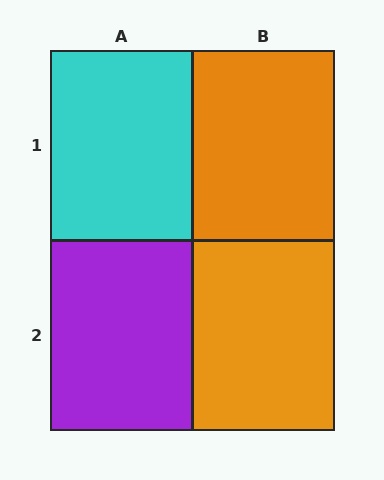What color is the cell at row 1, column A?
Cyan.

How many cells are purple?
1 cell is purple.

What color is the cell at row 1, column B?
Orange.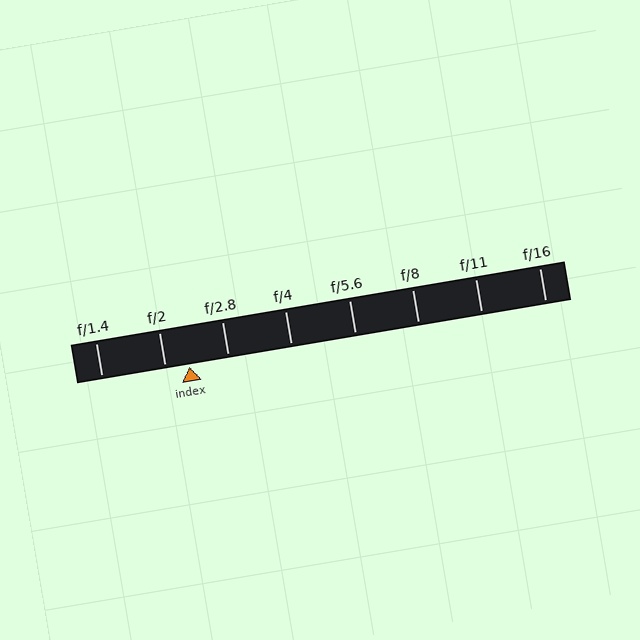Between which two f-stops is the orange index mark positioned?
The index mark is between f/2 and f/2.8.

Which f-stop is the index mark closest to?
The index mark is closest to f/2.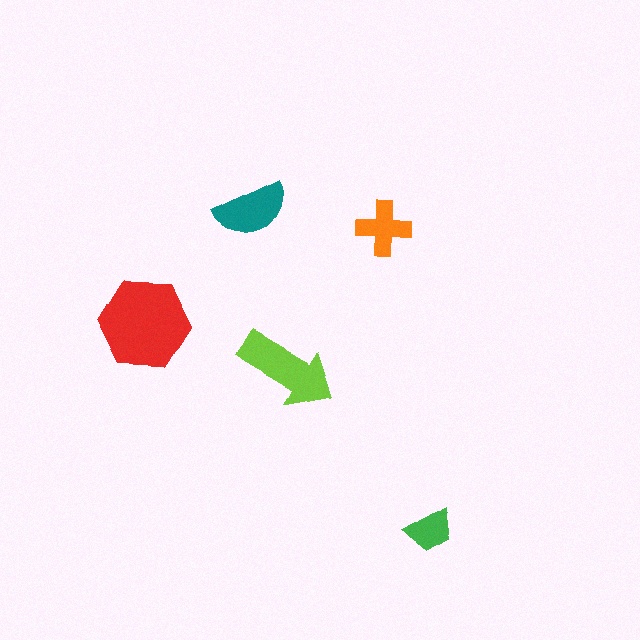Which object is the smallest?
The green trapezoid.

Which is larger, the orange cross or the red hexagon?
The red hexagon.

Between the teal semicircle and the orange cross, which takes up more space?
The teal semicircle.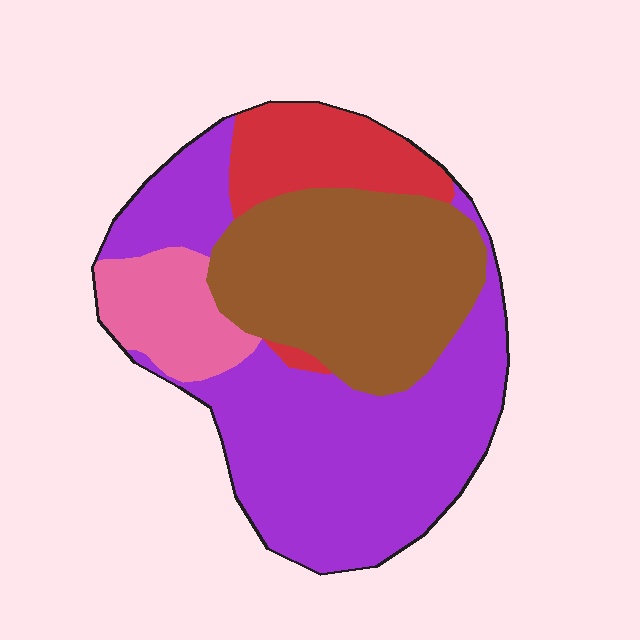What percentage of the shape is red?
Red takes up less than a sixth of the shape.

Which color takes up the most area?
Purple, at roughly 45%.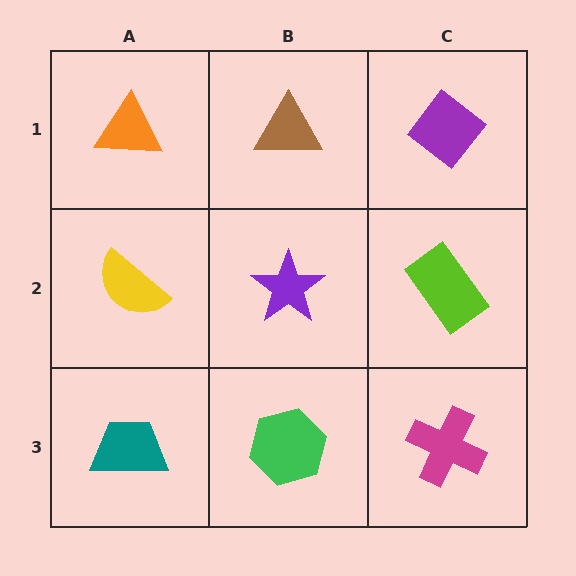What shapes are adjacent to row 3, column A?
A yellow semicircle (row 2, column A), a green hexagon (row 3, column B).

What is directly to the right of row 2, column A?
A purple star.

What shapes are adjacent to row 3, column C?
A lime rectangle (row 2, column C), a green hexagon (row 3, column B).